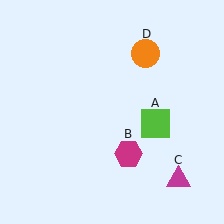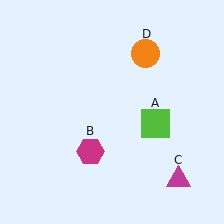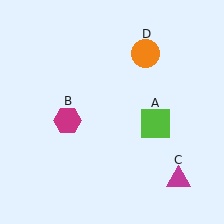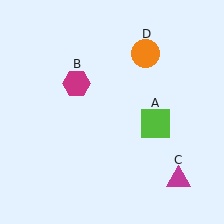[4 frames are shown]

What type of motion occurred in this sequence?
The magenta hexagon (object B) rotated clockwise around the center of the scene.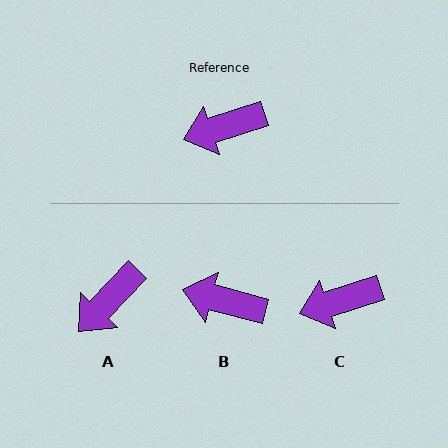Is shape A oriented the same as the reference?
No, it is off by about 29 degrees.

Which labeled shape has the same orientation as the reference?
C.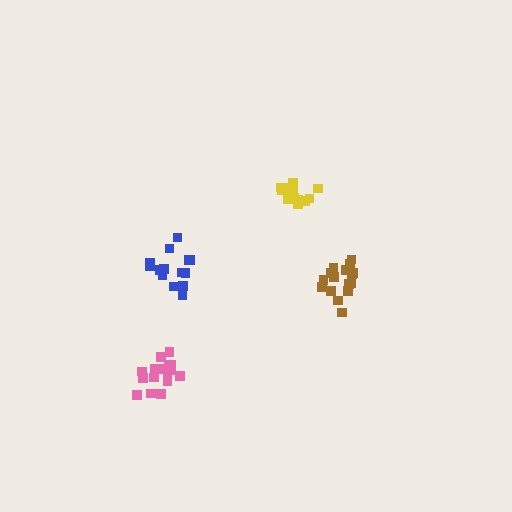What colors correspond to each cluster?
The clusters are colored: brown, yellow, pink, blue.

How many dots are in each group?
Group 1: 16 dots, Group 2: 13 dots, Group 3: 16 dots, Group 4: 14 dots (59 total).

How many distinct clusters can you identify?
There are 4 distinct clusters.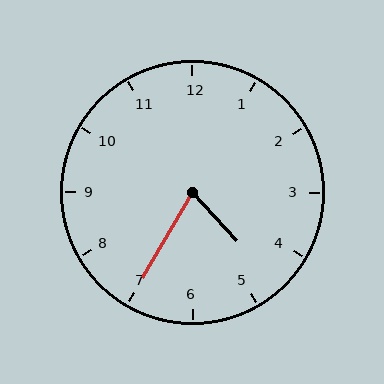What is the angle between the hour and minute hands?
Approximately 72 degrees.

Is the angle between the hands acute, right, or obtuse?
It is acute.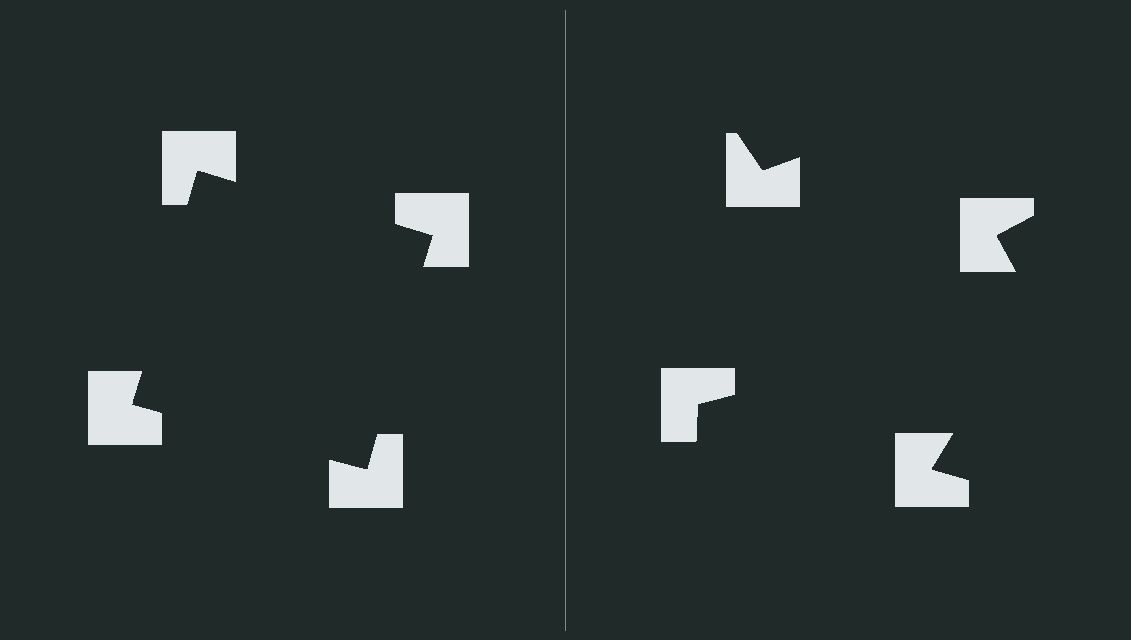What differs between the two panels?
The notched squares are positioned identically on both sides; only the wedge orientations differ. On the left they align to a square; on the right they are misaligned.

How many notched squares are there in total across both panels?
8 — 4 on each side.